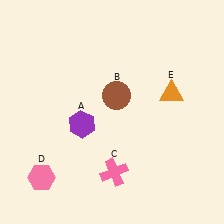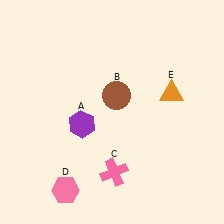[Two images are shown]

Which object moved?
The pink hexagon (D) moved right.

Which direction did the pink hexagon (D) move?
The pink hexagon (D) moved right.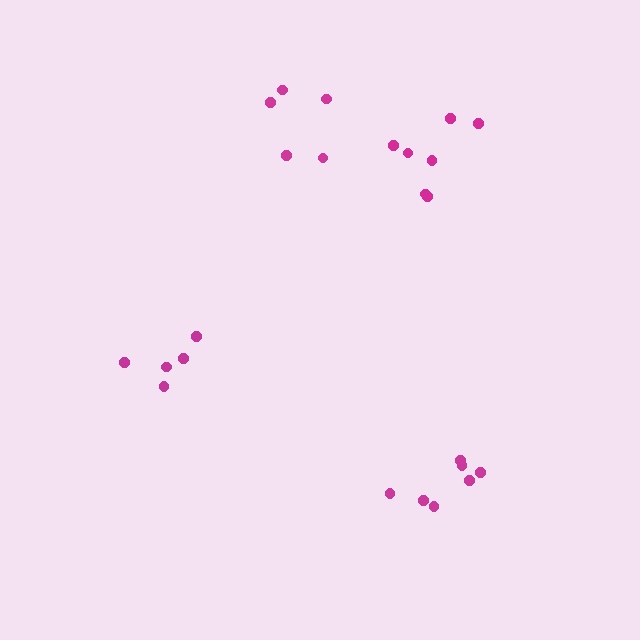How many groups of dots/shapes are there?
There are 4 groups.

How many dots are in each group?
Group 1: 5 dots, Group 2: 7 dots, Group 3: 5 dots, Group 4: 7 dots (24 total).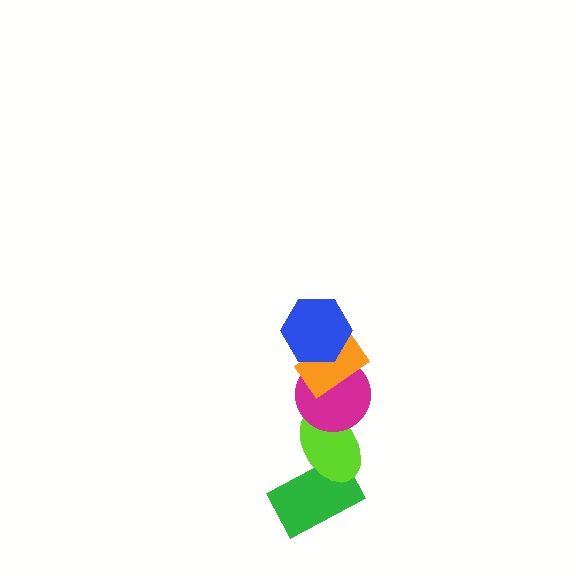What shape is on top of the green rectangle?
The lime ellipse is on top of the green rectangle.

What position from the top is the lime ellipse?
The lime ellipse is 4th from the top.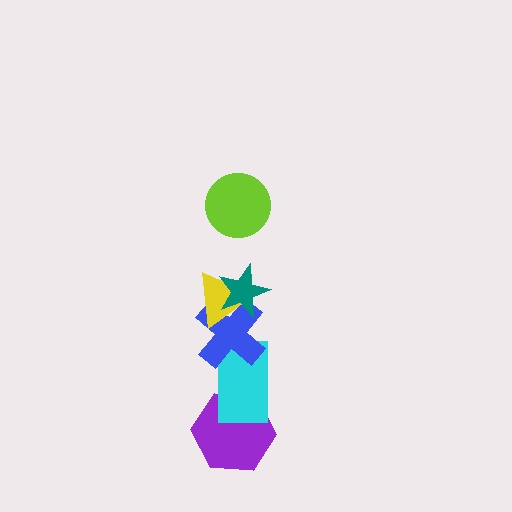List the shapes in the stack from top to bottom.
From top to bottom: the lime circle, the teal star, the yellow triangle, the blue cross, the cyan rectangle, the purple hexagon.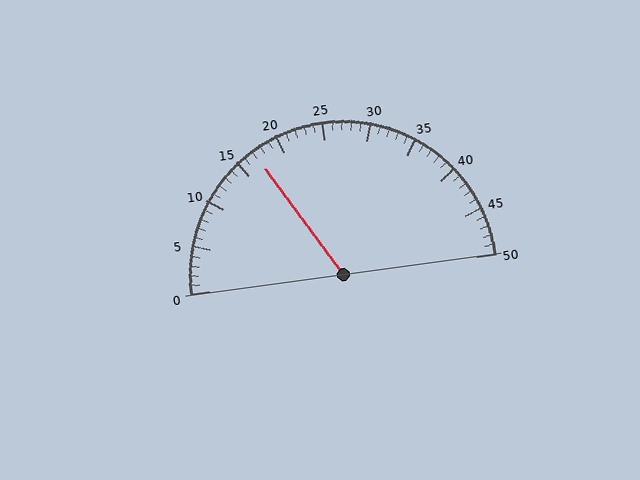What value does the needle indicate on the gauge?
The needle indicates approximately 17.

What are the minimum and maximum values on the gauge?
The gauge ranges from 0 to 50.